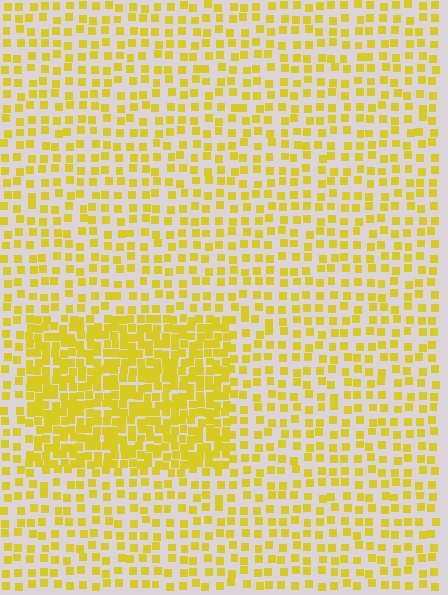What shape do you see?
I see a rectangle.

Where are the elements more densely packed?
The elements are more densely packed inside the rectangle boundary.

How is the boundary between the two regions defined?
The boundary is defined by a change in element density (approximately 2.2x ratio). All elements are the same color, size, and shape.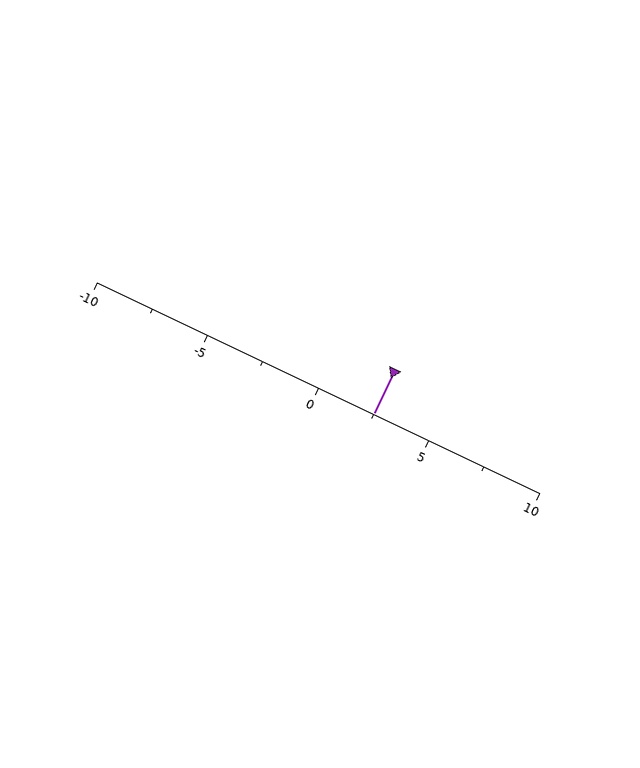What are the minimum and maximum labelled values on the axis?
The axis runs from -10 to 10.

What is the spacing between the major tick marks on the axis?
The major ticks are spaced 5 apart.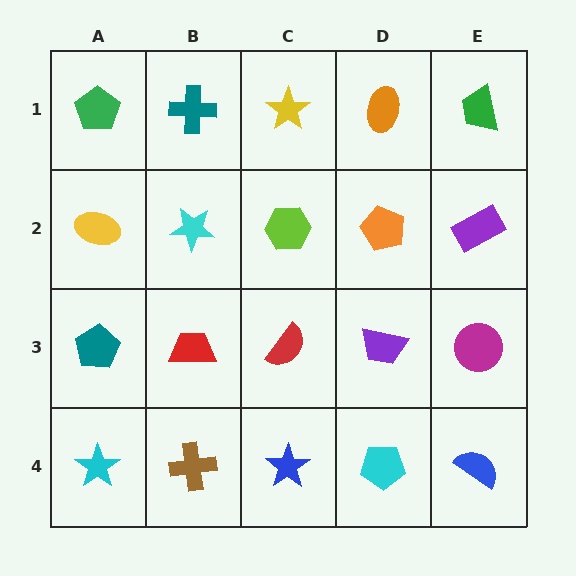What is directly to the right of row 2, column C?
An orange pentagon.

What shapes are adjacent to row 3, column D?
An orange pentagon (row 2, column D), a cyan pentagon (row 4, column D), a red semicircle (row 3, column C), a magenta circle (row 3, column E).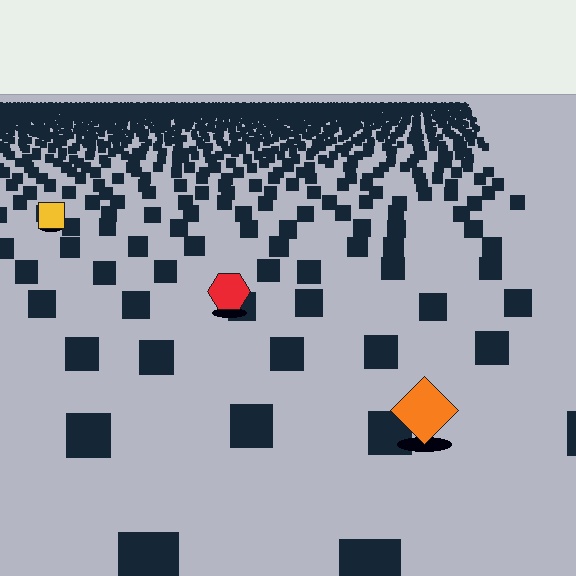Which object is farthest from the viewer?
The yellow square is farthest from the viewer. It appears smaller and the ground texture around it is denser.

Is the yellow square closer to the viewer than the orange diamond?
No. The orange diamond is closer — you can tell from the texture gradient: the ground texture is coarser near it.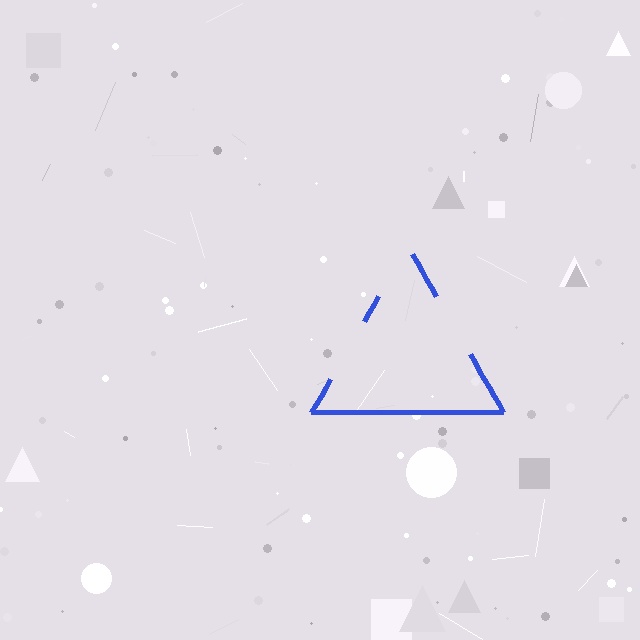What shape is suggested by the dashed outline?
The dashed outline suggests a triangle.